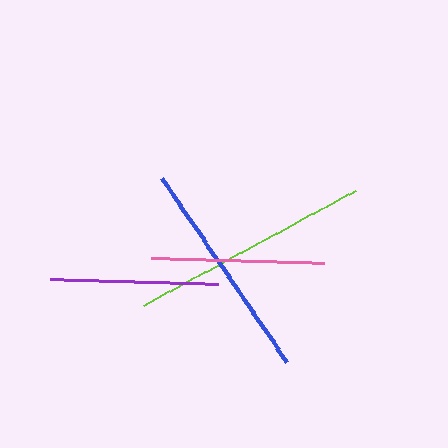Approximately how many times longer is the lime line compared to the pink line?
The lime line is approximately 1.4 times the length of the pink line.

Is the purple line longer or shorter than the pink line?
The pink line is longer than the purple line.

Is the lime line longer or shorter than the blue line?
The lime line is longer than the blue line.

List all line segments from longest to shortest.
From longest to shortest: lime, blue, pink, purple.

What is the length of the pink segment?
The pink segment is approximately 173 pixels long.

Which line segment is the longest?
The lime line is the longest at approximately 241 pixels.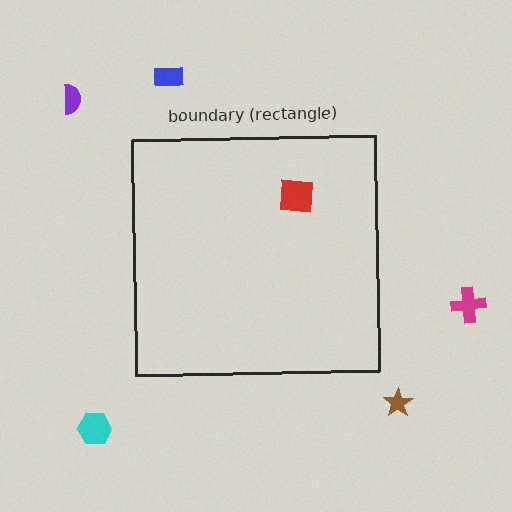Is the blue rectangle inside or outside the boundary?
Outside.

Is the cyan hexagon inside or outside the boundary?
Outside.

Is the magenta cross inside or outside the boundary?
Outside.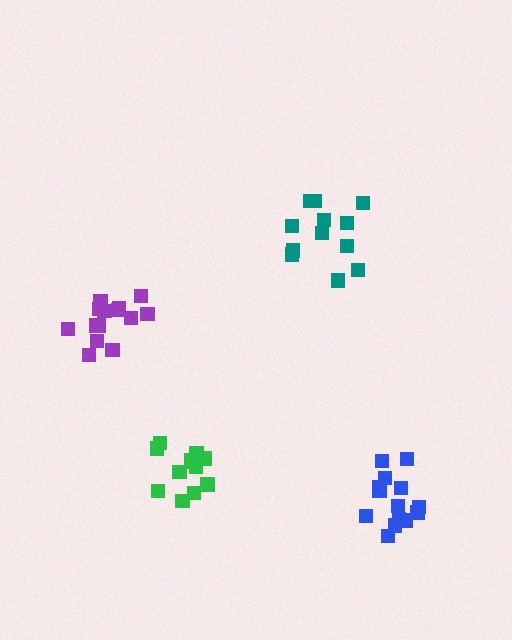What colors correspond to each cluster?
The clusters are colored: teal, purple, green, blue.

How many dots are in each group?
Group 1: 12 dots, Group 2: 14 dots, Group 3: 12 dots, Group 4: 14 dots (52 total).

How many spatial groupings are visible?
There are 4 spatial groupings.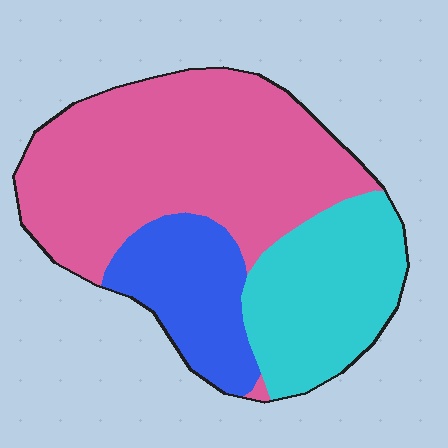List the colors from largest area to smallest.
From largest to smallest: pink, cyan, blue.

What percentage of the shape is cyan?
Cyan takes up about one quarter (1/4) of the shape.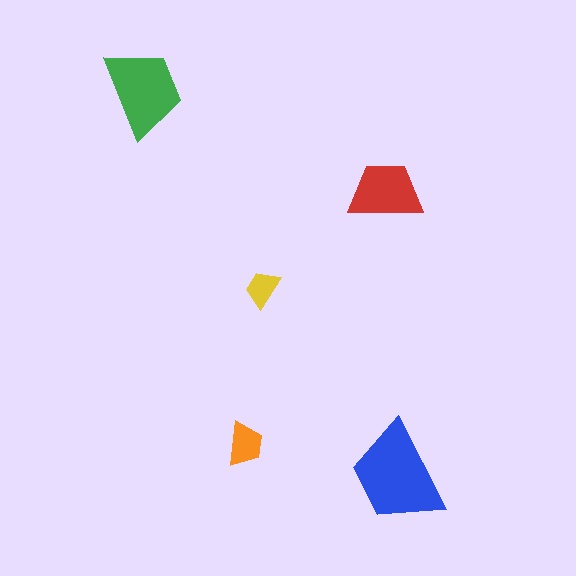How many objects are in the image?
There are 5 objects in the image.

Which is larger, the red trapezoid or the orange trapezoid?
The red one.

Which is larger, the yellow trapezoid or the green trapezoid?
The green one.